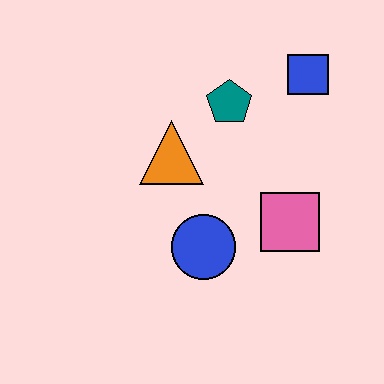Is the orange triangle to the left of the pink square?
Yes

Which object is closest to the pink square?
The blue circle is closest to the pink square.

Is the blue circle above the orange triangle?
No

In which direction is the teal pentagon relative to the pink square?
The teal pentagon is above the pink square.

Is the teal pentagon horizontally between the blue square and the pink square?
No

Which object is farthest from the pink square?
The blue square is farthest from the pink square.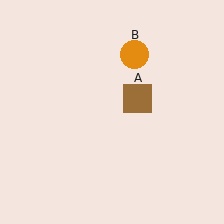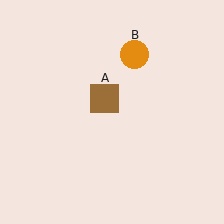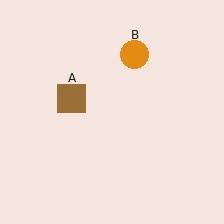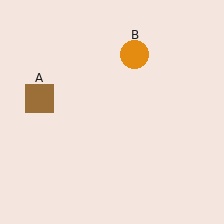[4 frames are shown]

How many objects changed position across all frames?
1 object changed position: brown square (object A).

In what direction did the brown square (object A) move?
The brown square (object A) moved left.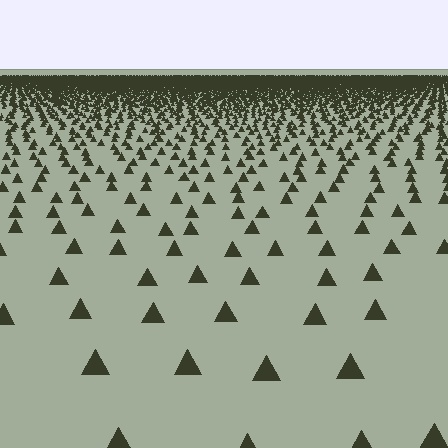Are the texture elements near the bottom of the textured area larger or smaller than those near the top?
Larger. Near the bottom, elements are closer to the viewer and appear at a bigger on-screen size.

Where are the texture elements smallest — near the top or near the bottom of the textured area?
Near the top.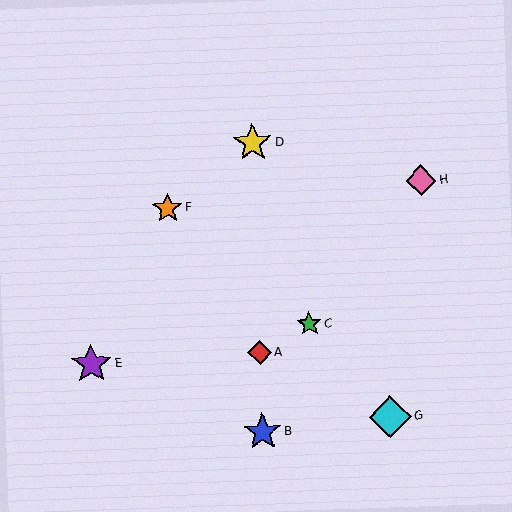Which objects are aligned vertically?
Objects A, B, D are aligned vertically.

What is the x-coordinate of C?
Object C is at x≈309.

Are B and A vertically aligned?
Yes, both are at x≈262.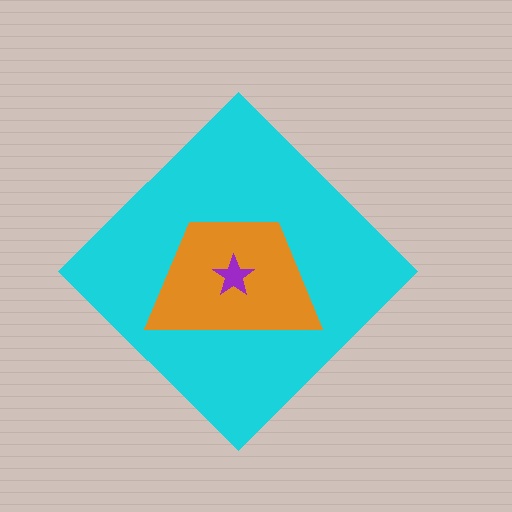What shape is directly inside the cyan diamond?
The orange trapezoid.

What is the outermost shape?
The cyan diamond.